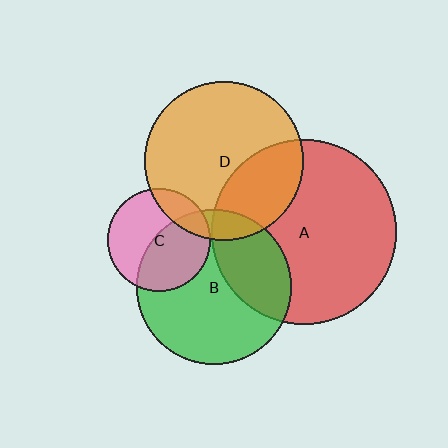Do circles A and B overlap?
Yes.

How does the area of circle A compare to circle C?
Approximately 3.2 times.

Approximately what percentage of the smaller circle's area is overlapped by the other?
Approximately 30%.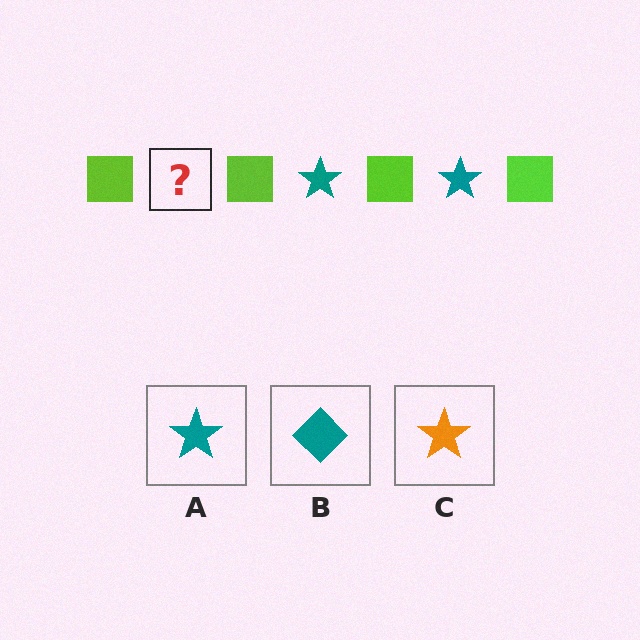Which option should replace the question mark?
Option A.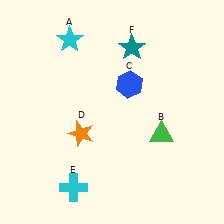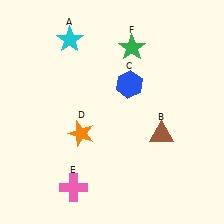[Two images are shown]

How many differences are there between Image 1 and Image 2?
There are 3 differences between the two images.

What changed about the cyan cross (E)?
In Image 1, E is cyan. In Image 2, it changed to pink.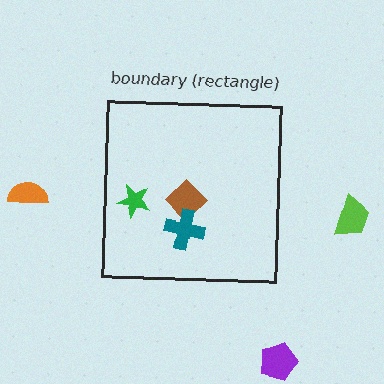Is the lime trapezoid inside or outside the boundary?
Outside.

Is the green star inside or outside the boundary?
Inside.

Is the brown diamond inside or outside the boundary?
Inside.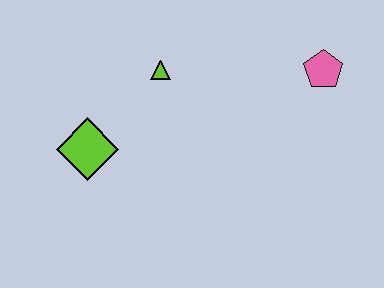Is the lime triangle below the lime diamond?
No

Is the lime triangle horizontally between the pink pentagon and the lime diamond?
Yes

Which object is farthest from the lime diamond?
The pink pentagon is farthest from the lime diamond.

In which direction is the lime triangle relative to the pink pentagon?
The lime triangle is to the left of the pink pentagon.